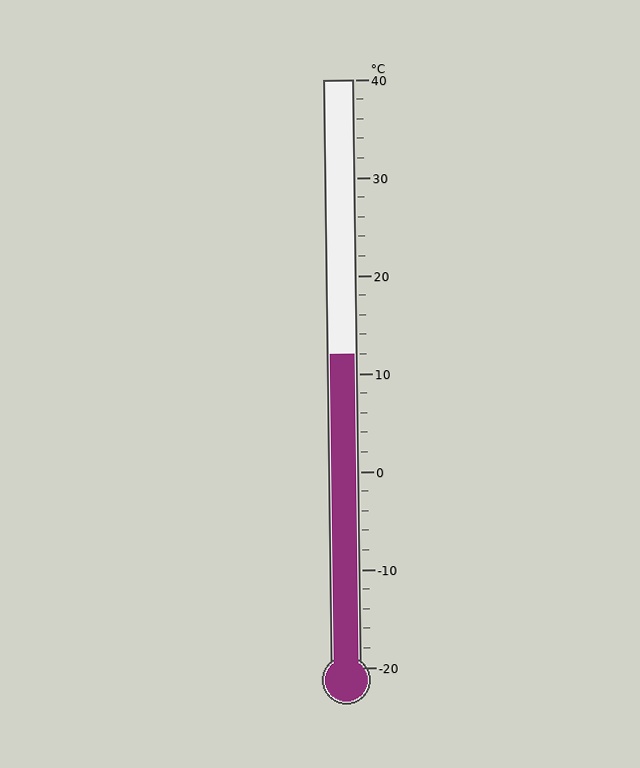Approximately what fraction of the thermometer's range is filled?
The thermometer is filled to approximately 55% of its range.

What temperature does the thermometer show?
The thermometer shows approximately 12°C.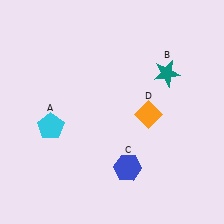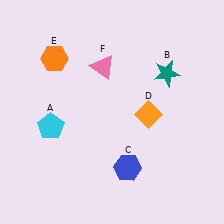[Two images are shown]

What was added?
An orange hexagon (E), a pink triangle (F) were added in Image 2.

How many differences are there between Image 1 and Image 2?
There are 2 differences between the two images.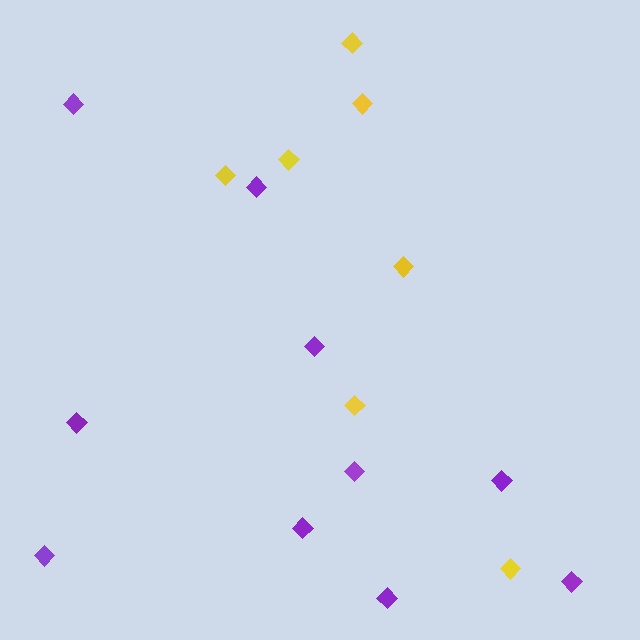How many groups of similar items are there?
There are 2 groups: one group of purple diamonds (10) and one group of yellow diamonds (7).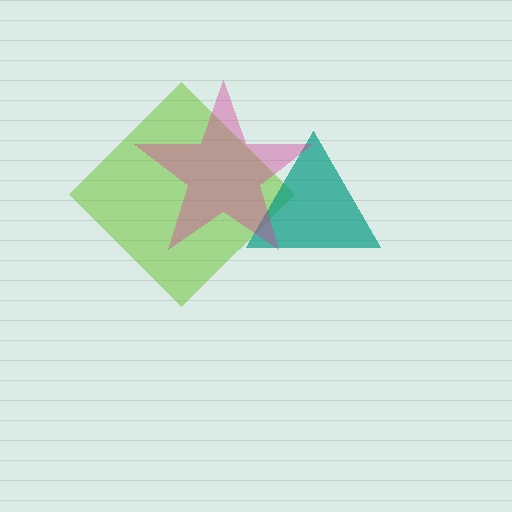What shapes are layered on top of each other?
The layered shapes are: a lime diamond, a teal triangle, a magenta star.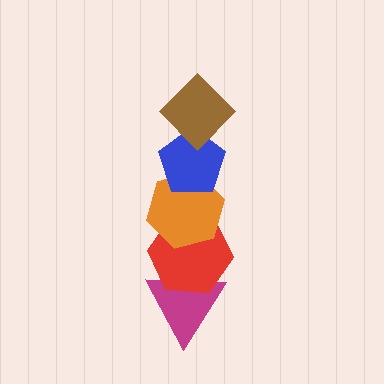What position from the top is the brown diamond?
The brown diamond is 1st from the top.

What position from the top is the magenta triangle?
The magenta triangle is 5th from the top.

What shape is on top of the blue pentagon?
The brown diamond is on top of the blue pentagon.